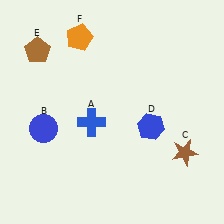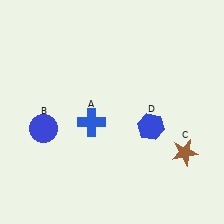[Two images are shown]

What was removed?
The orange pentagon (F), the brown pentagon (E) were removed in Image 2.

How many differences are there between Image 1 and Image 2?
There are 2 differences between the two images.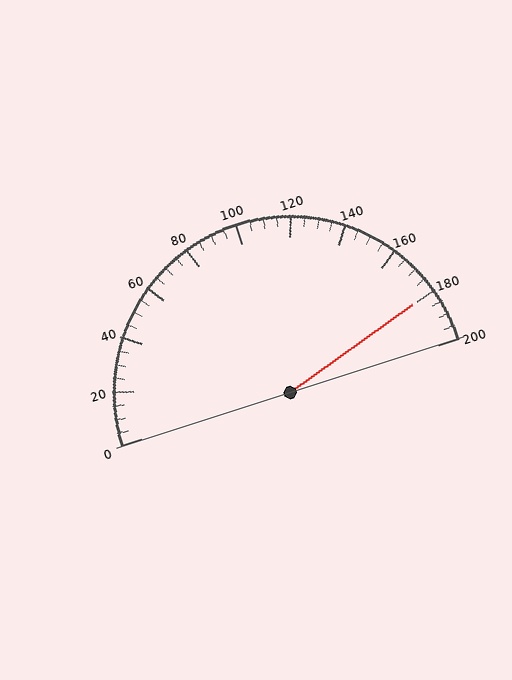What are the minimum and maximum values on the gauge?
The gauge ranges from 0 to 200.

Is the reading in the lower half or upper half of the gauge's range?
The reading is in the upper half of the range (0 to 200).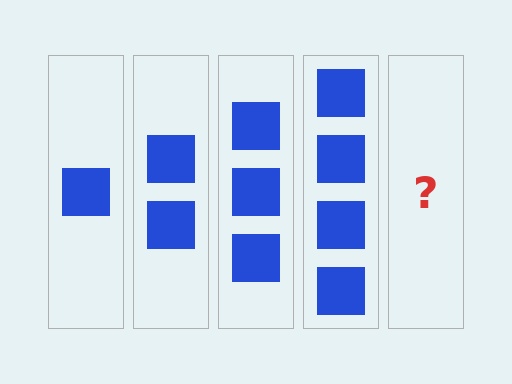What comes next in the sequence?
The next element should be 5 squares.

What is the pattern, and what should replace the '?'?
The pattern is that each step adds one more square. The '?' should be 5 squares.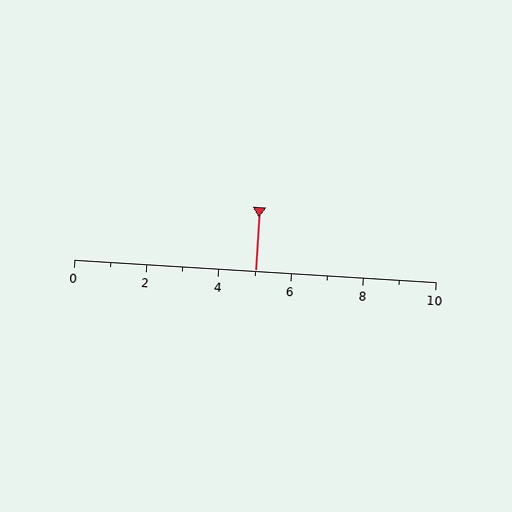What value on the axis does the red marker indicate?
The marker indicates approximately 5.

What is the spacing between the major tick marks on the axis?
The major ticks are spaced 2 apart.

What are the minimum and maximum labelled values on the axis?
The axis runs from 0 to 10.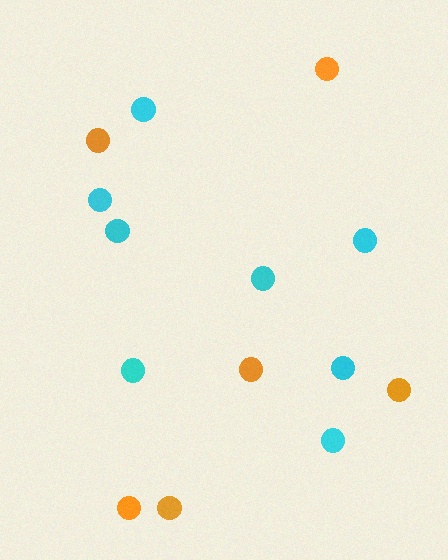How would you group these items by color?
There are 2 groups: one group of orange circles (6) and one group of cyan circles (8).